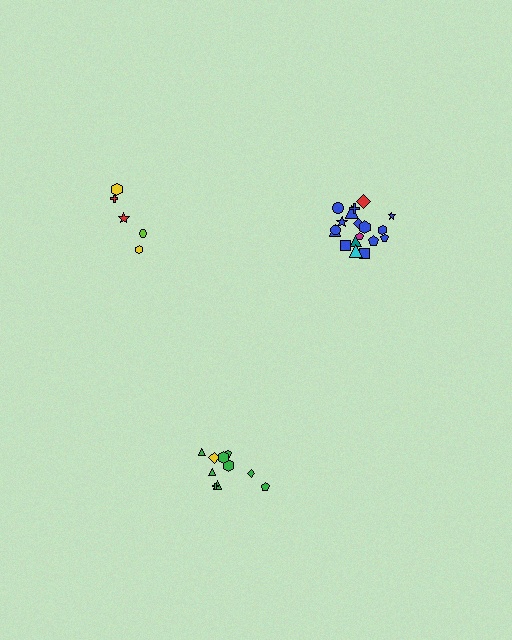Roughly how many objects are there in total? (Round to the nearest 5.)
Roughly 35 objects in total.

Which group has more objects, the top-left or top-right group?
The top-right group.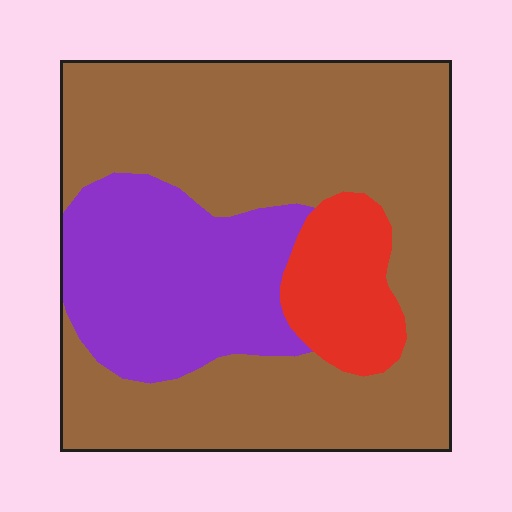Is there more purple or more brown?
Brown.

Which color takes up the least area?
Red, at roughly 10%.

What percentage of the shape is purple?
Purple takes up between a sixth and a third of the shape.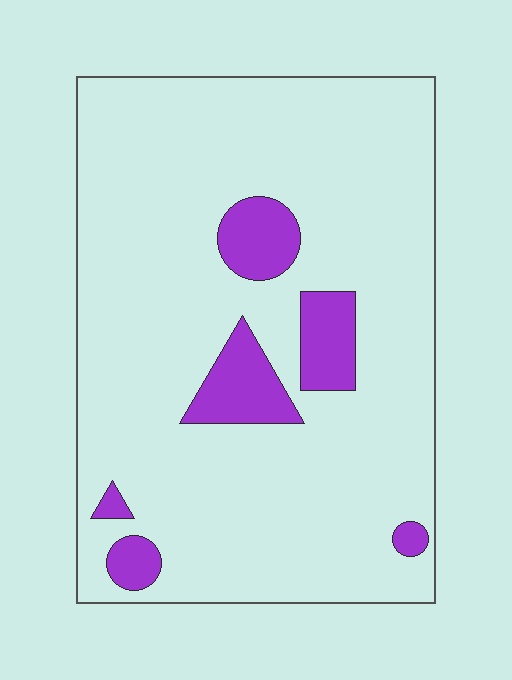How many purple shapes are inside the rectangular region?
6.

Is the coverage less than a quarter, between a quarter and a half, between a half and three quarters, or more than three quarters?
Less than a quarter.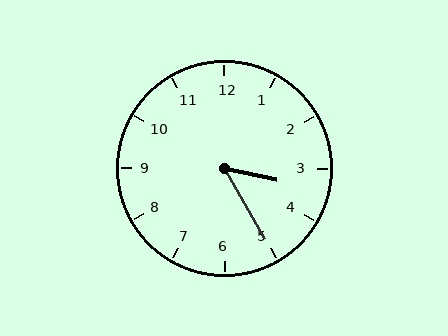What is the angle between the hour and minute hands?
Approximately 48 degrees.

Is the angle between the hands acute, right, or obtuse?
It is acute.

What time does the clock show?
3:25.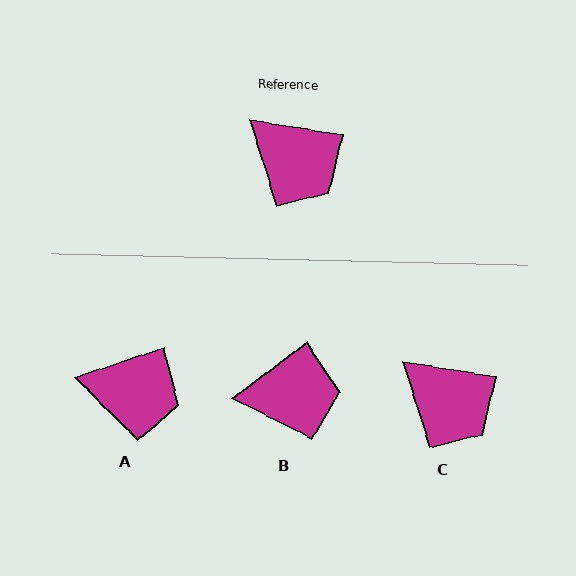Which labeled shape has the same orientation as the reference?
C.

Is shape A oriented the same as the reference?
No, it is off by about 28 degrees.